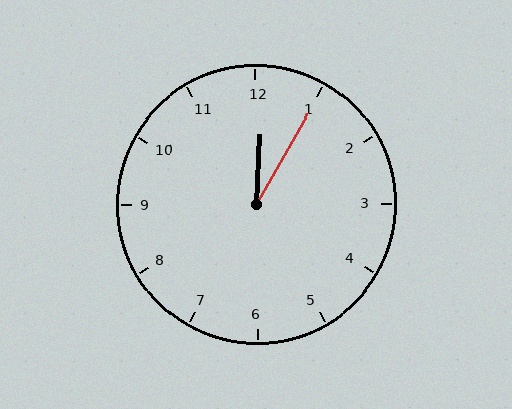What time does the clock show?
12:05.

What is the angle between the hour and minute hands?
Approximately 28 degrees.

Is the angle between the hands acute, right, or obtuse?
It is acute.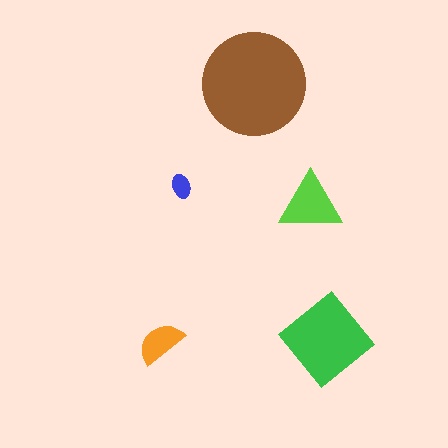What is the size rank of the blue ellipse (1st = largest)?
5th.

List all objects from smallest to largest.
The blue ellipse, the orange semicircle, the lime triangle, the green diamond, the brown circle.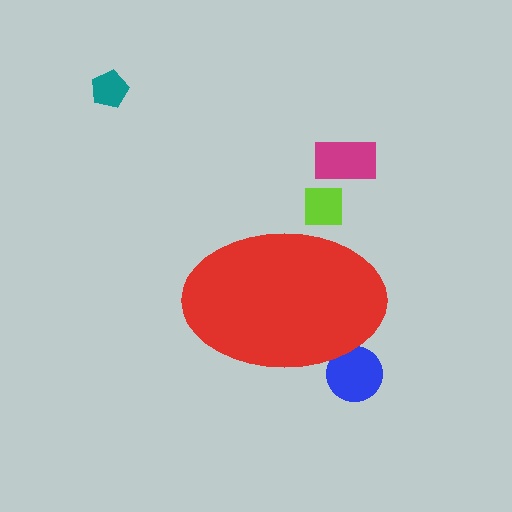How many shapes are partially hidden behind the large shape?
2 shapes are partially hidden.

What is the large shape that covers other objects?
A red ellipse.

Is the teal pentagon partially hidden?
No, the teal pentagon is fully visible.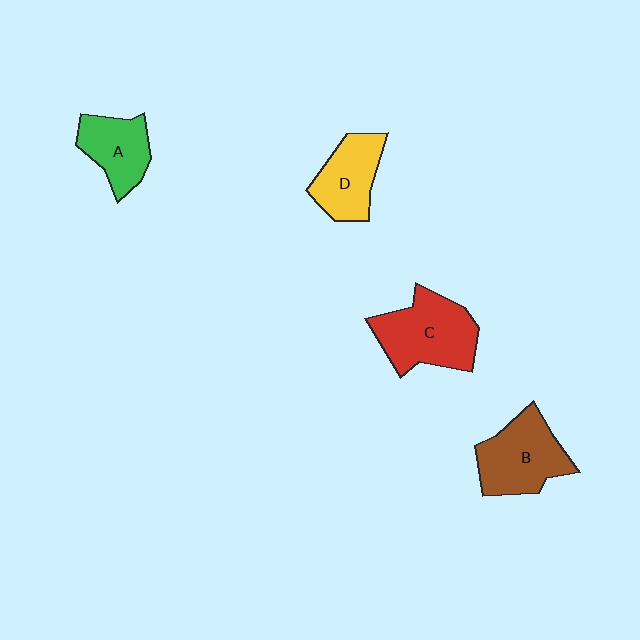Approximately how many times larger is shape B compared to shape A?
Approximately 1.4 times.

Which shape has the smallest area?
Shape A (green).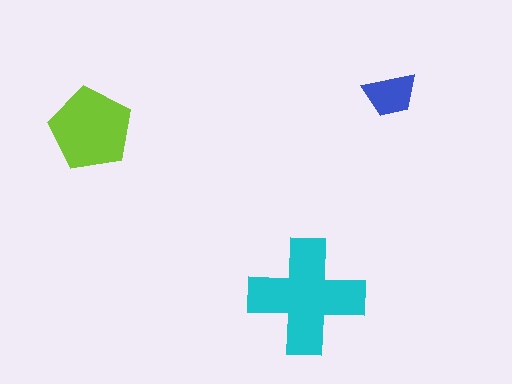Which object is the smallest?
The blue trapezoid.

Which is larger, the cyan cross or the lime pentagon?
The cyan cross.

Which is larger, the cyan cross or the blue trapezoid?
The cyan cross.